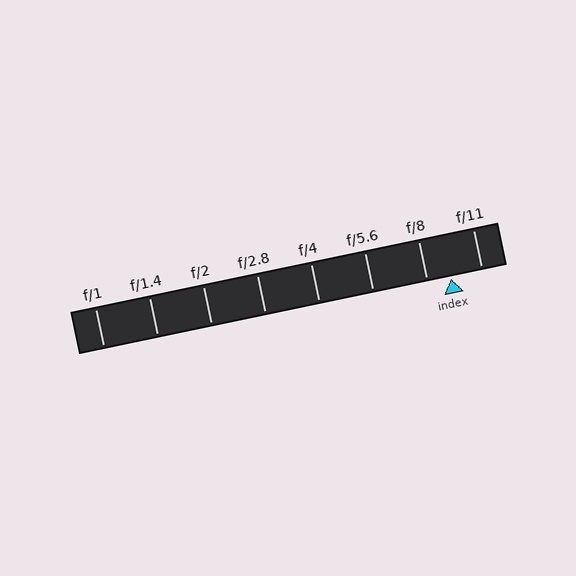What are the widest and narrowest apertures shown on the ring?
The widest aperture shown is f/1 and the narrowest is f/11.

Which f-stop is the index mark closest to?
The index mark is closest to f/8.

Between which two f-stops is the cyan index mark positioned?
The index mark is between f/8 and f/11.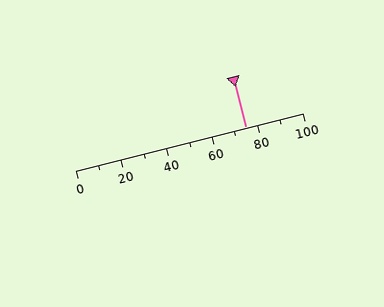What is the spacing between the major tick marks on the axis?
The major ticks are spaced 20 apart.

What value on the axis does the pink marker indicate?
The marker indicates approximately 75.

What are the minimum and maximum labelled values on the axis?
The axis runs from 0 to 100.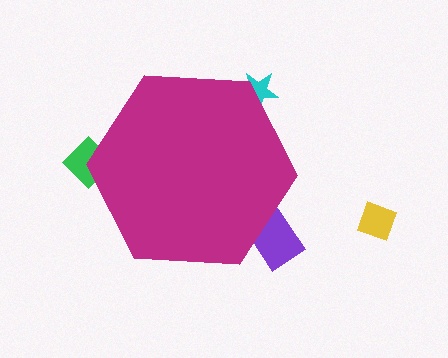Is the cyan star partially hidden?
Yes, the cyan star is partially hidden behind the magenta hexagon.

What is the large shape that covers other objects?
A magenta hexagon.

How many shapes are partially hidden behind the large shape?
3 shapes are partially hidden.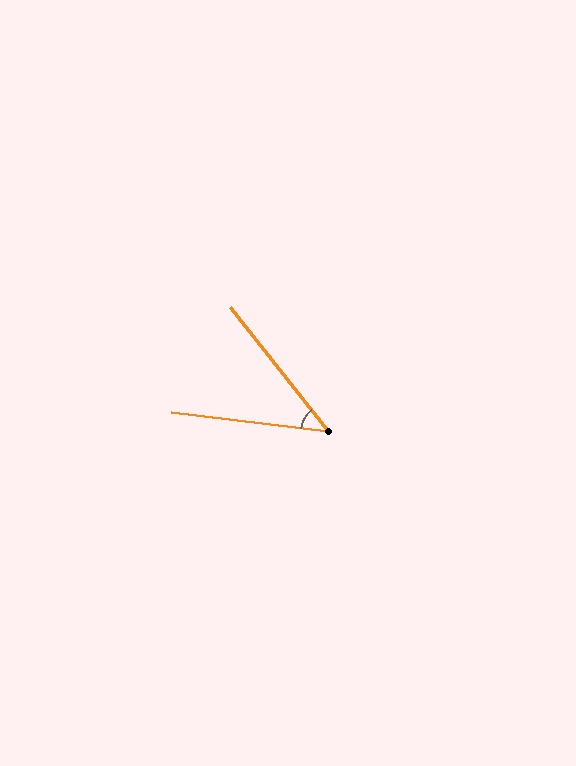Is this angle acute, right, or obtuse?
It is acute.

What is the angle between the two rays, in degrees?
Approximately 45 degrees.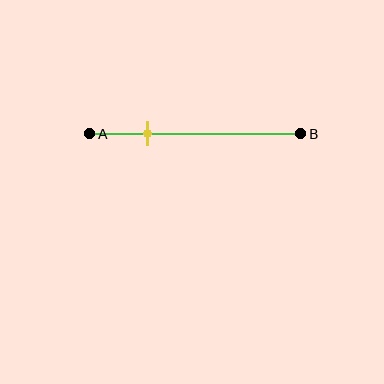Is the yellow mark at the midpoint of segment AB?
No, the mark is at about 25% from A, not at the 50% midpoint.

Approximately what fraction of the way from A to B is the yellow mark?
The yellow mark is approximately 25% of the way from A to B.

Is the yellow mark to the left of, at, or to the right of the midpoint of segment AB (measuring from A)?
The yellow mark is to the left of the midpoint of segment AB.